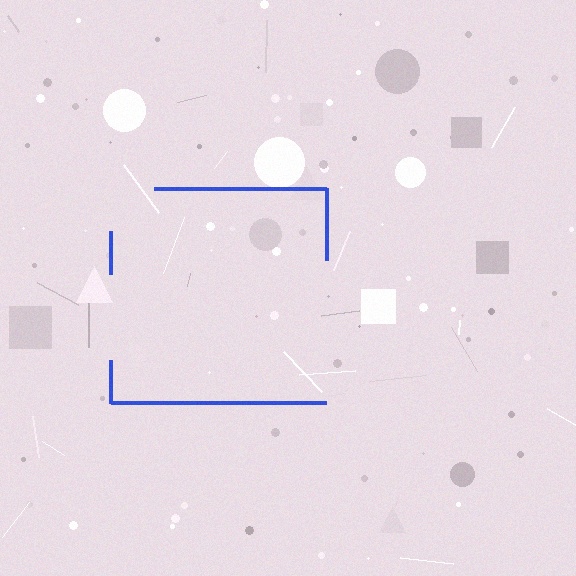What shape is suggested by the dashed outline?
The dashed outline suggests a square.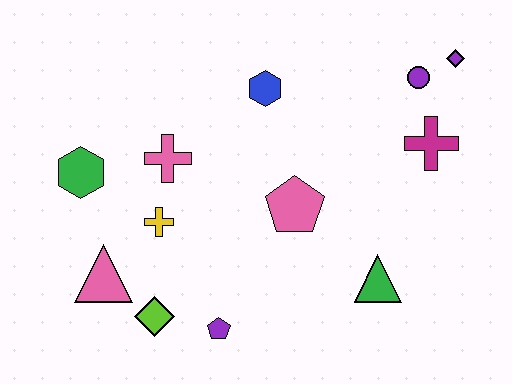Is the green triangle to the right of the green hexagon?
Yes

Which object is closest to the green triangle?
The pink pentagon is closest to the green triangle.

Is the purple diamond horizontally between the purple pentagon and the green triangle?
No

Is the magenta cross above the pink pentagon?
Yes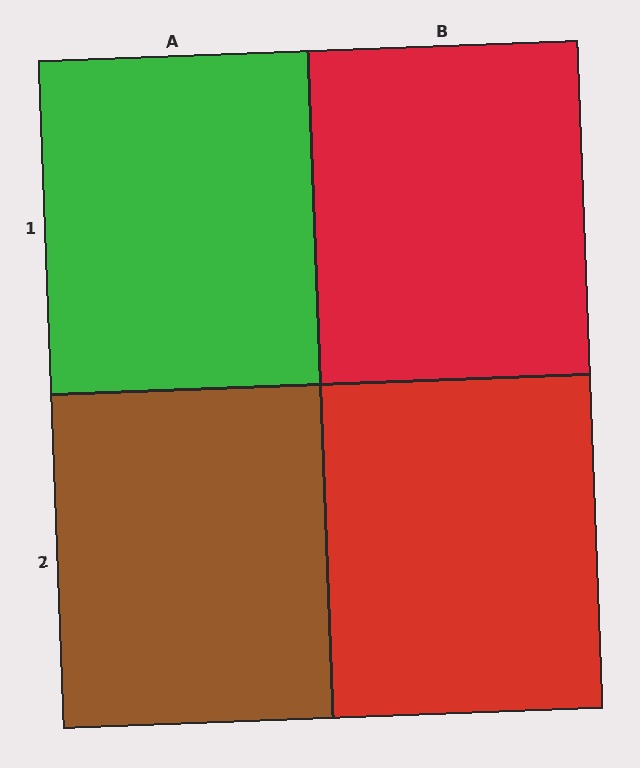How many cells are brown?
1 cell is brown.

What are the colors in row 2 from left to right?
Brown, red.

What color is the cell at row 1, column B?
Red.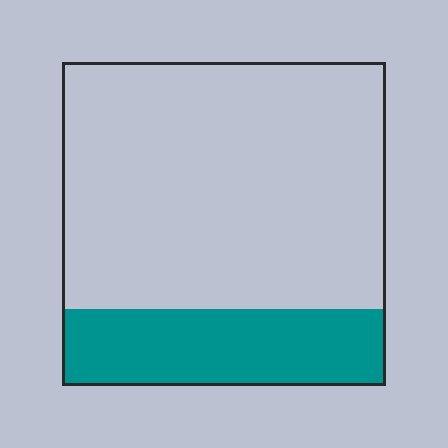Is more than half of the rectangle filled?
No.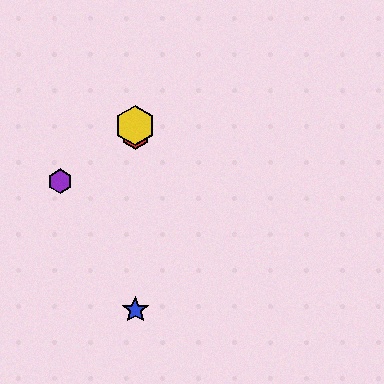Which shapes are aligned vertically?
The red hexagon, the blue star, the green hexagon, the yellow hexagon are aligned vertically.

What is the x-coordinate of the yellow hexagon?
The yellow hexagon is at x≈135.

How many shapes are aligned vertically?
4 shapes (the red hexagon, the blue star, the green hexagon, the yellow hexagon) are aligned vertically.